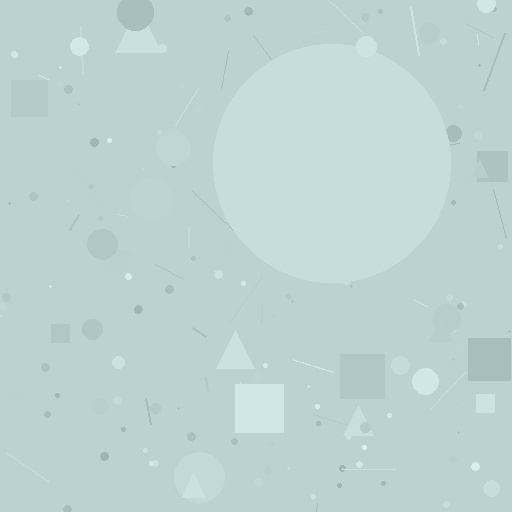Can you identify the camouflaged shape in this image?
The camouflaged shape is a circle.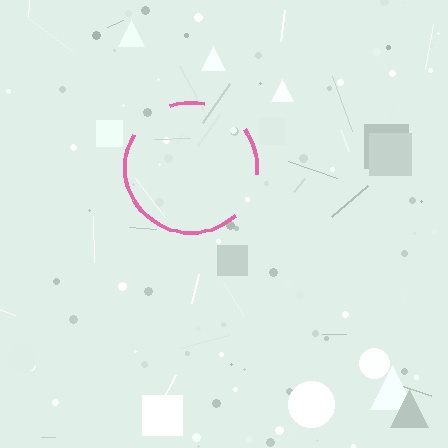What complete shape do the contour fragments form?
The contour fragments form a circle.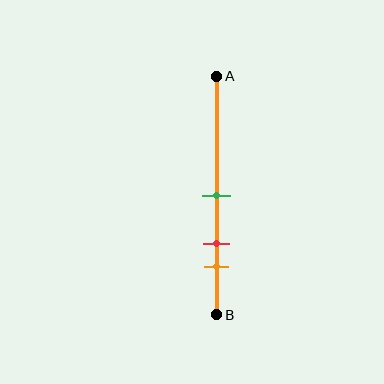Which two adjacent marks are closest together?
The red and orange marks are the closest adjacent pair.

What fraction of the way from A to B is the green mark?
The green mark is approximately 50% (0.5) of the way from A to B.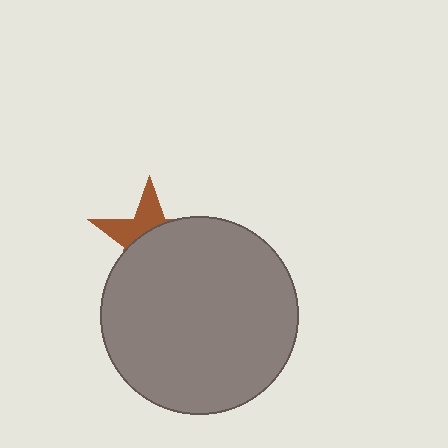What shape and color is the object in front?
The object in front is a gray circle.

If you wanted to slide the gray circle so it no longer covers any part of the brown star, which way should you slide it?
Slide it down — that is the most direct way to separate the two shapes.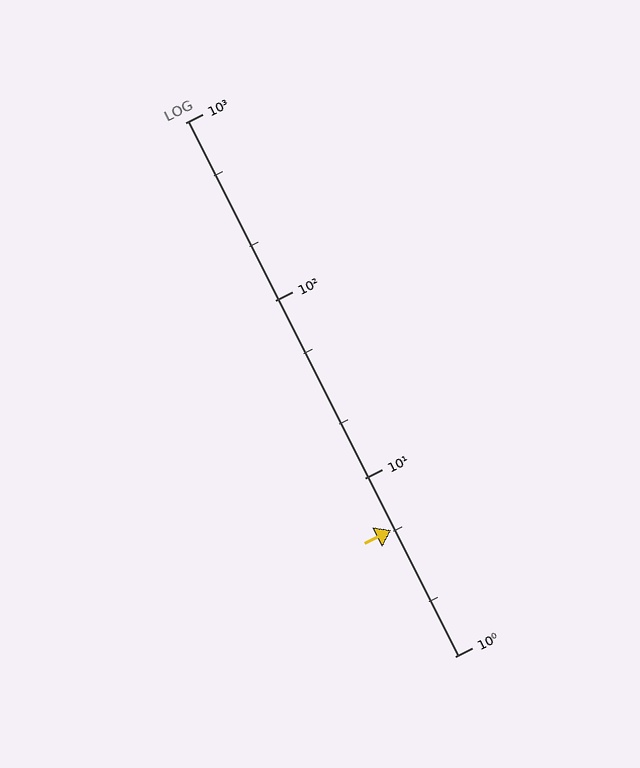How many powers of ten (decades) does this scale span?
The scale spans 3 decades, from 1 to 1000.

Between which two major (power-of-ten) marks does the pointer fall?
The pointer is between 1 and 10.